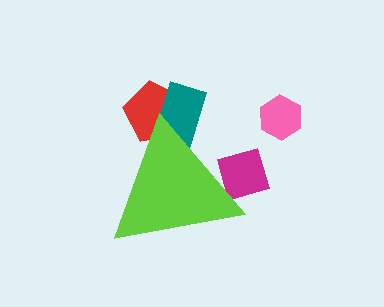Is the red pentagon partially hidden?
Yes, the red pentagon is partially hidden behind the lime triangle.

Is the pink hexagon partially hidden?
No, the pink hexagon is fully visible.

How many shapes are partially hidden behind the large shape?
3 shapes are partially hidden.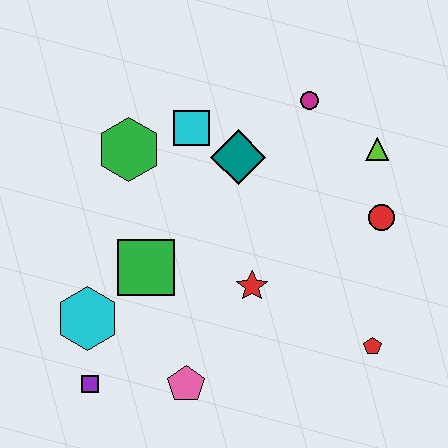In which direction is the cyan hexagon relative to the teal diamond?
The cyan hexagon is below the teal diamond.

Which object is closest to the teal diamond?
The cyan square is closest to the teal diamond.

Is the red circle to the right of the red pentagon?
Yes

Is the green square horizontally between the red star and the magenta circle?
No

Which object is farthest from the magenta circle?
The purple square is farthest from the magenta circle.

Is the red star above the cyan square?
No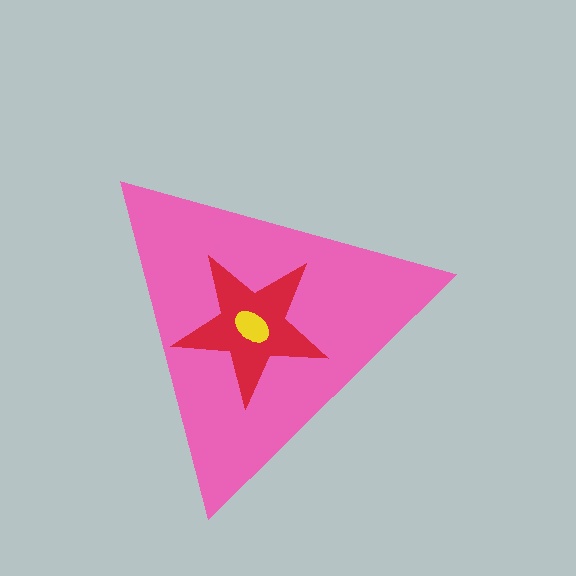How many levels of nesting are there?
3.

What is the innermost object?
The yellow ellipse.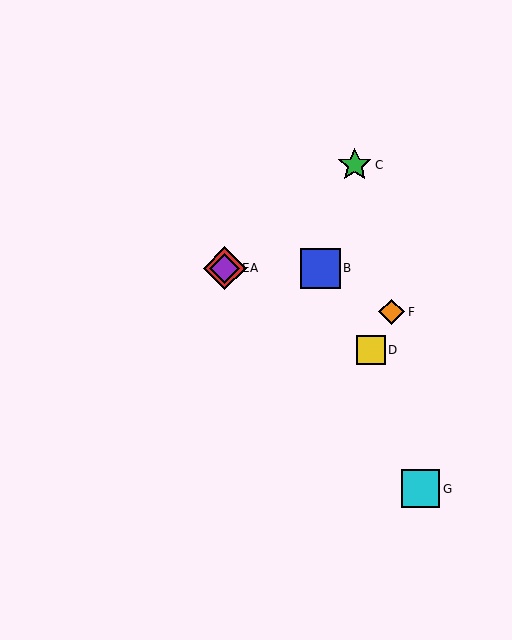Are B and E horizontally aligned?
Yes, both are at y≈268.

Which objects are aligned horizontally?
Objects A, B, E are aligned horizontally.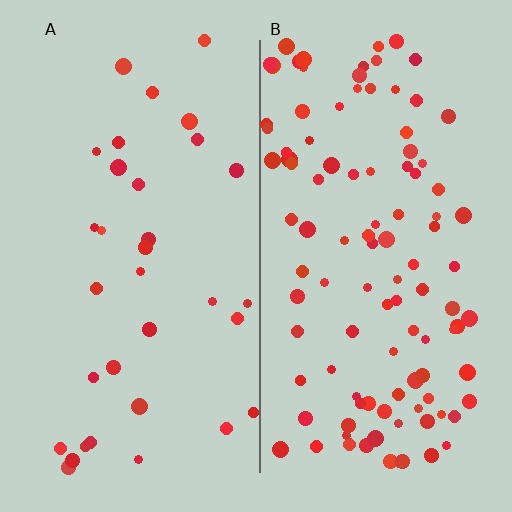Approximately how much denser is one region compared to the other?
Approximately 3.2× — region B over region A.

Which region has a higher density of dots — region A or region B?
B (the right).